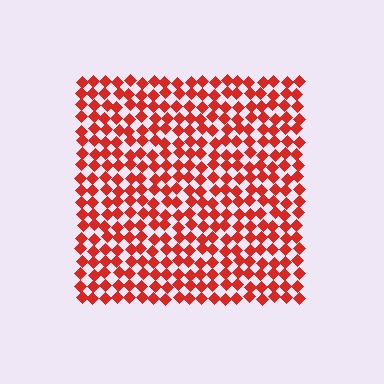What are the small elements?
The small elements are diamonds.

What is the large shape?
The large shape is a square.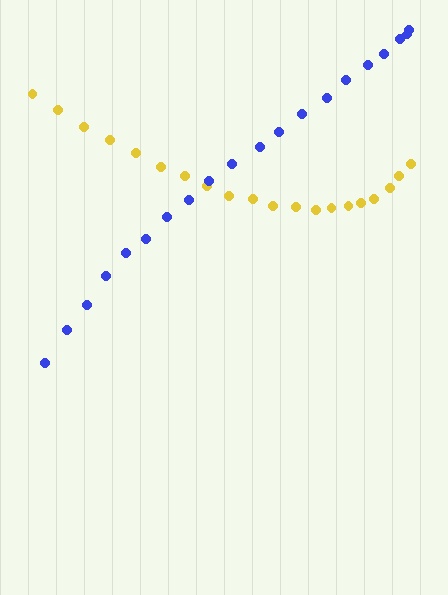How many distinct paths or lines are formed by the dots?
There are 2 distinct paths.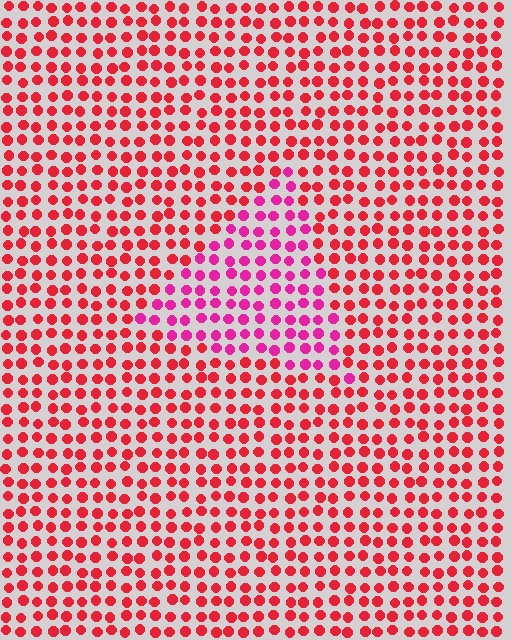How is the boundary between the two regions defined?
The boundary is defined purely by a slight shift in hue (about 33 degrees). Spacing, size, and orientation are identical on both sides.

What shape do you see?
I see a triangle.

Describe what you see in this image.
The image is filled with small red elements in a uniform arrangement. A triangle-shaped region is visible where the elements are tinted to a slightly different hue, forming a subtle color boundary.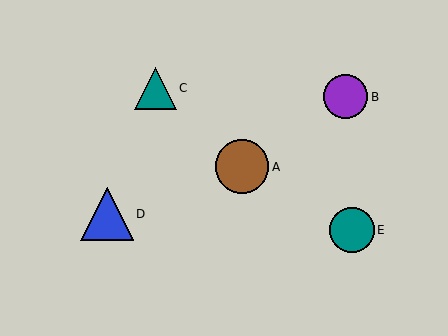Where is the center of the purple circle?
The center of the purple circle is at (346, 97).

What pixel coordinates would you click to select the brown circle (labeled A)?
Click at (242, 167) to select the brown circle A.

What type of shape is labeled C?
Shape C is a teal triangle.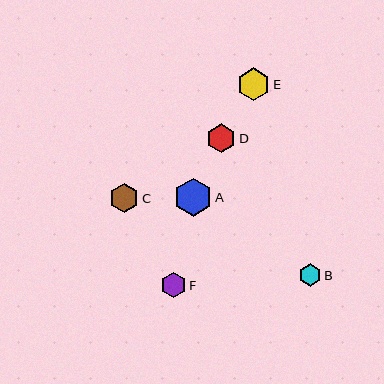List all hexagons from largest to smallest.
From largest to smallest: A, E, C, D, F, B.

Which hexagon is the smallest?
Hexagon B is the smallest with a size of approximately 22 pixels.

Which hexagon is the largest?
Hexagon A is the largest with a size of approximately 38 pixels.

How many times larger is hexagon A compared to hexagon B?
Hexagon A is approximately 1.7 times the size of hexagon B.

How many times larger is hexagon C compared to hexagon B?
Hexagon C is approximately 1.3 times the size of hexagon B.